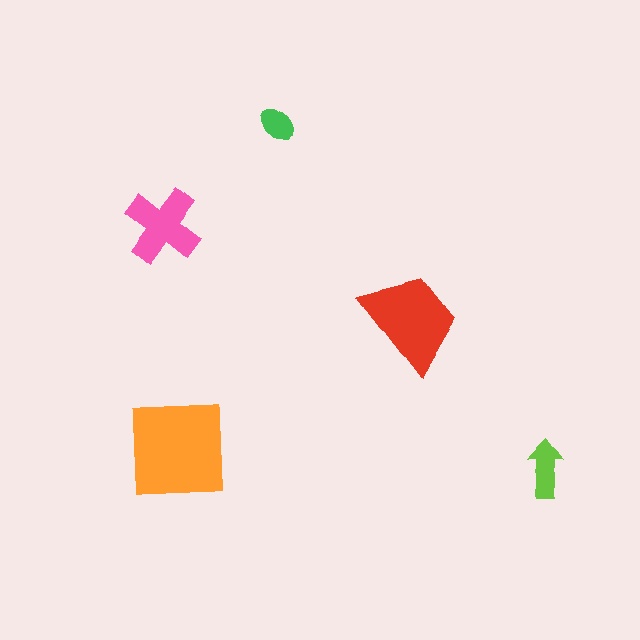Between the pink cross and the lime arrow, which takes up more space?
The pink cross.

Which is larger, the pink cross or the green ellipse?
The pink cross.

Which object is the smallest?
The green ellipse.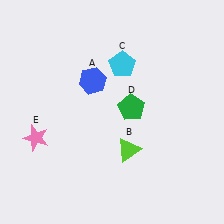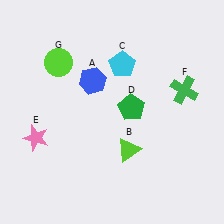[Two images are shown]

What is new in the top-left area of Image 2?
A lime circle (G) was added in the top-left area of Image 2.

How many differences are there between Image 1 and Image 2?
There are 2 differences between the two images.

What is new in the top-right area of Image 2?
A green cross (F) was added in the top-right area of Image 2.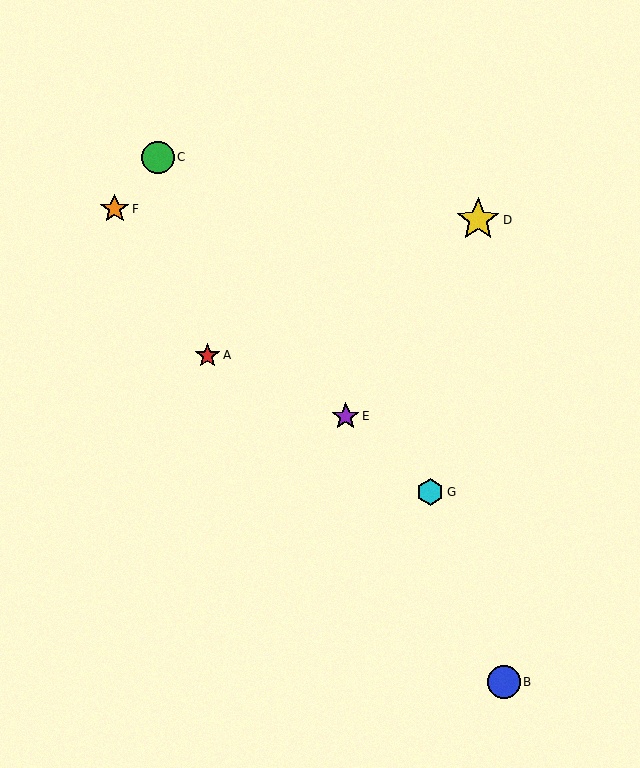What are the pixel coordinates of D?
Object D is at (478, 220).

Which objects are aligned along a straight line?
Objects E, F, G are aligned along a straight line.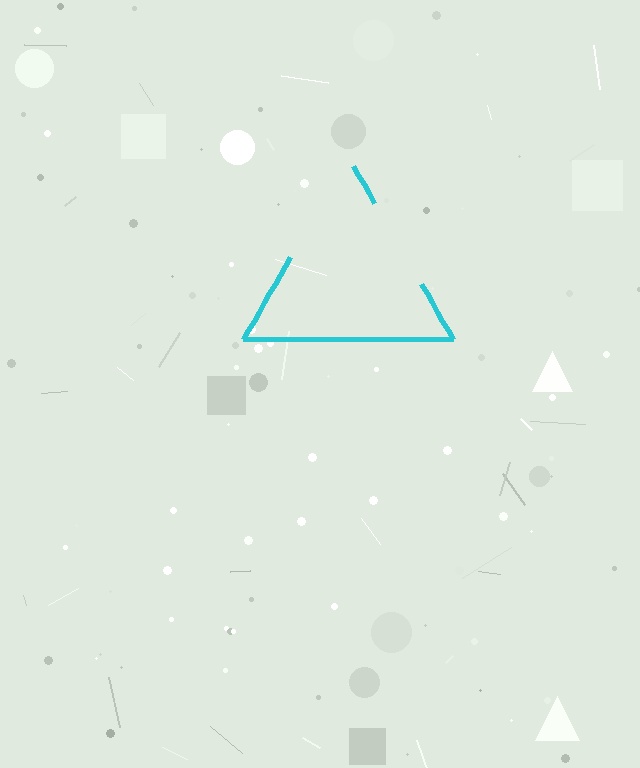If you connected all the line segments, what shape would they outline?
They would outline a triangle.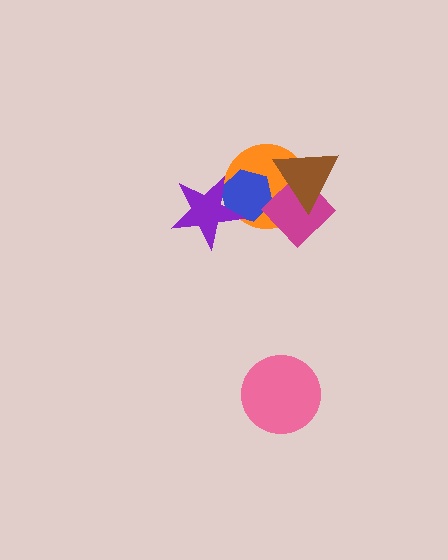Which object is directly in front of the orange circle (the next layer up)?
The blue hexagon is directly in front of the orange circle.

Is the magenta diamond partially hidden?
Yes, it is partially covered by another shape.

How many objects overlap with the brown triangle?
2 objects overlap with the brown triangle.